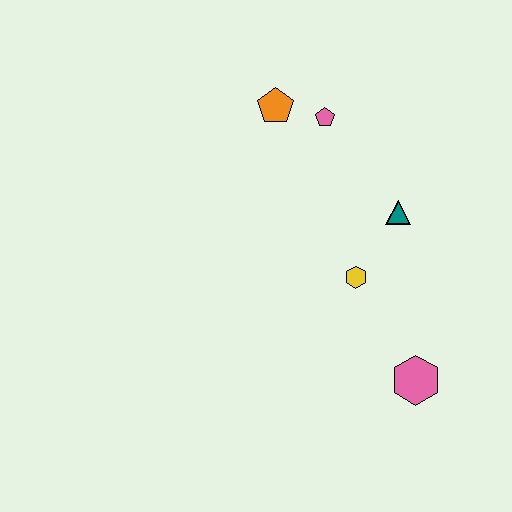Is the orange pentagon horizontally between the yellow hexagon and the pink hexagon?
No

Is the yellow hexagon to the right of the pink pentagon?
Yes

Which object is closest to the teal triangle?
The yellow hexagon is closest to the teal triangle.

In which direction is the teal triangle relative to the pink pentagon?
The teal triangle is below the pink pentagon.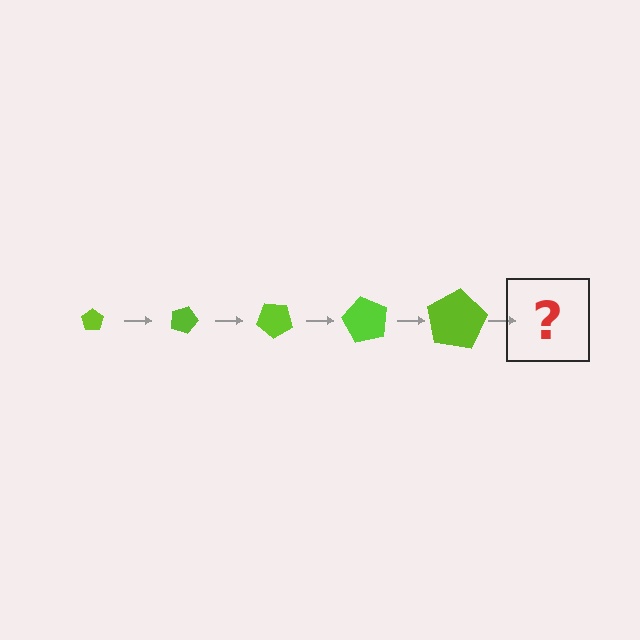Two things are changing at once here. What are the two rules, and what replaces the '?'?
The two rules are that the pentagon grows larger each step and it rotates 20 degrees each step. The '?' should be a pentagon, larger than the previous one and rotated 100 degrees from the start.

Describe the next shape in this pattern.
It should be a pentagon, larger than the previous one and rotated 100 degrees from the start.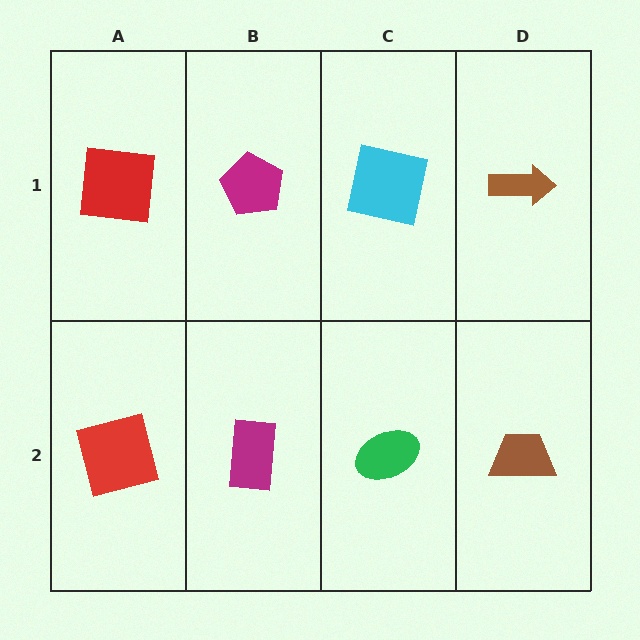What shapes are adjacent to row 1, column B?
A magenta rectangle (row 2, column B), a red square (row 1, column A), a cyan square (row 1, column C).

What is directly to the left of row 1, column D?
A cyan square.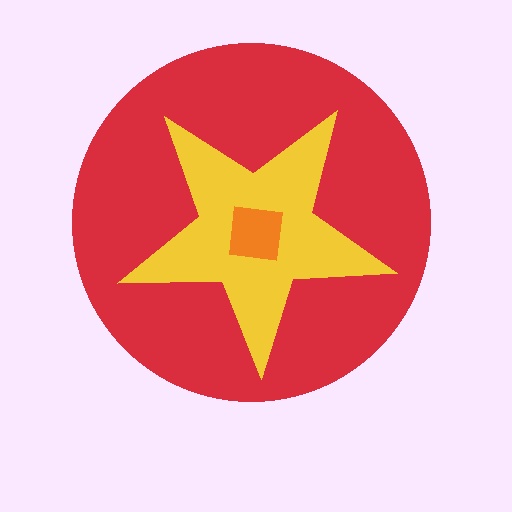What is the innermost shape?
The orange square.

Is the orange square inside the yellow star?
Yes.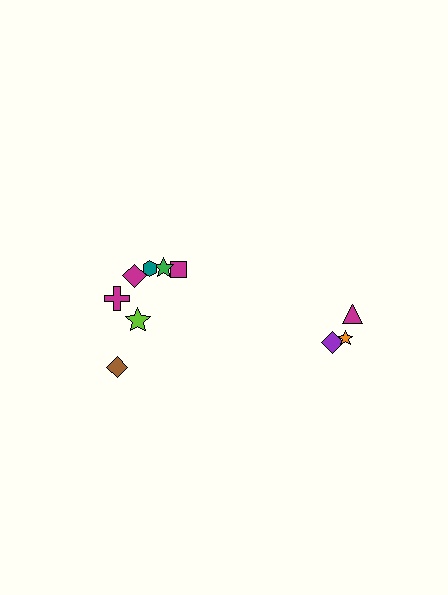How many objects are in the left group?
There are 7 objects.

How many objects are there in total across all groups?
There are 10 objects.